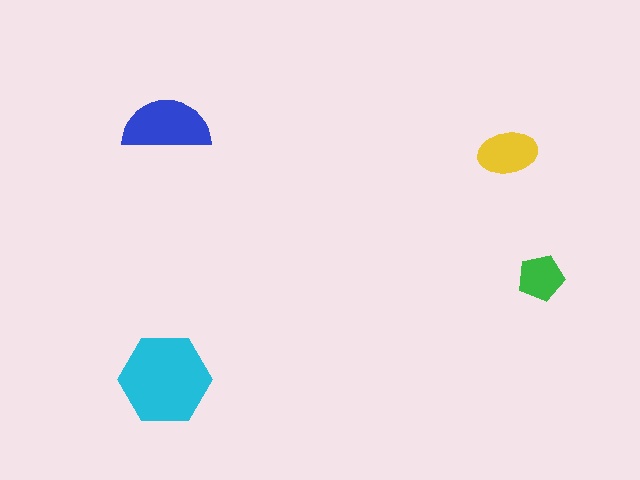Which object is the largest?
The cyan hexagon.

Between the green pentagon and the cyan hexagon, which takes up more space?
The cyan hexagon.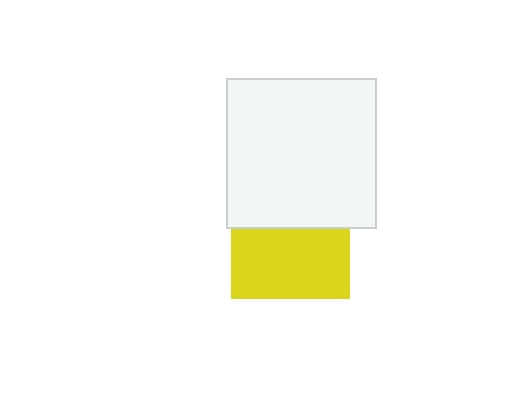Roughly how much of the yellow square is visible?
About half of it is visible (roughly 58%).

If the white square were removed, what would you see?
You would see the complete yellow square.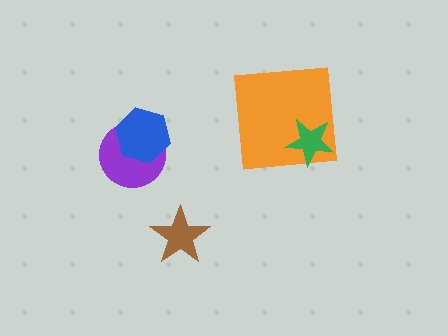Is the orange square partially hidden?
Yes, it is partially covered by another shape.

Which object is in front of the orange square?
The green star is in front of the orange square.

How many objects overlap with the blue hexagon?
1 object overlaps with the blue hexagon.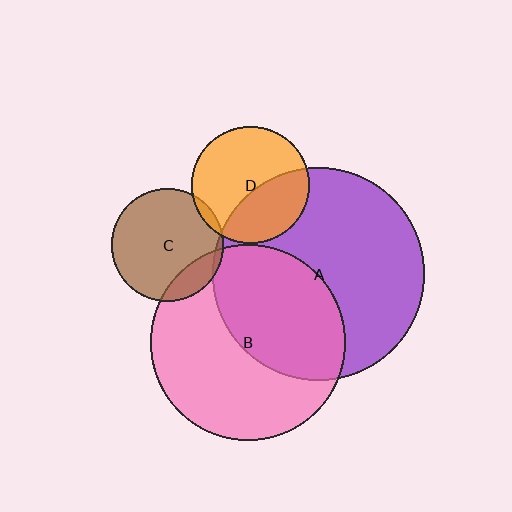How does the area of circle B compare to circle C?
Approximately 3.0 times.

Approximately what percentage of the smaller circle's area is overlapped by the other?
Approximately 40%.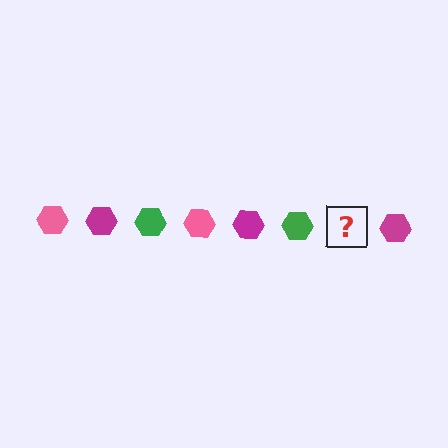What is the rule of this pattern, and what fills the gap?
The rule is that the pattern cycles through pink, magenta, green hexagons. The gap should be filled with a pink hexagon.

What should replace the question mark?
The question mark should be replaced with a pink hexagon.